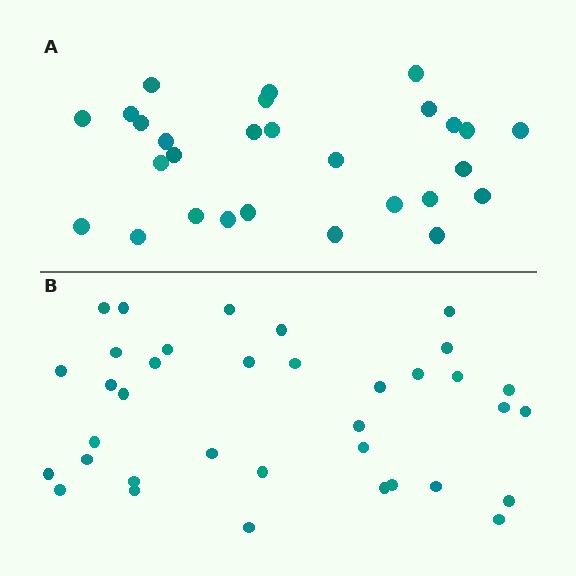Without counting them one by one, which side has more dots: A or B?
Region B (the bottom region) has more dots.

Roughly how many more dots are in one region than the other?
Region B has roughly 8 or so more dots than region A.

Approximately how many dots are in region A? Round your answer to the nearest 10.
About 30 dots. (The exact count is 28, which rounds to 30.)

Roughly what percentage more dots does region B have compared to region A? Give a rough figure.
About 30% more.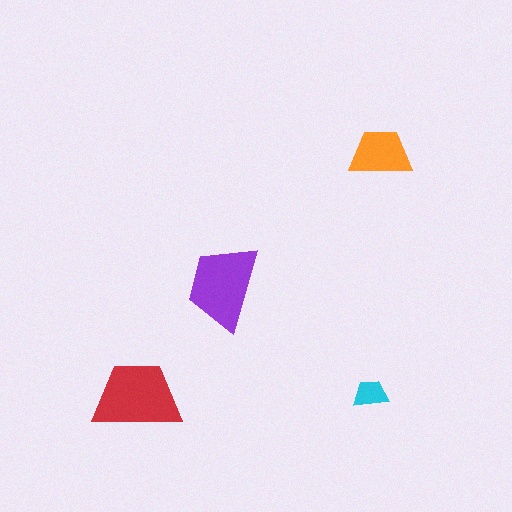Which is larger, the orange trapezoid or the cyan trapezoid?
The orange one.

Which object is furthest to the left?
The red trapezoid is leftmost.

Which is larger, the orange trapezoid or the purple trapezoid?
The purple one.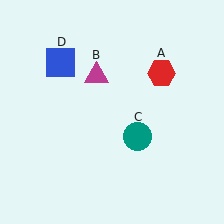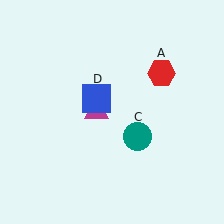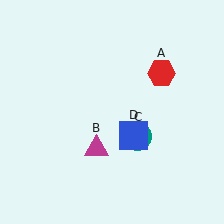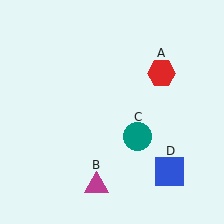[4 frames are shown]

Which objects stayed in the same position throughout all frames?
Red hexagon (object A) and teal circle (object C) remained stationary.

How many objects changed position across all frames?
2 objects changed position: magenta triangle (object B), blue square (object D).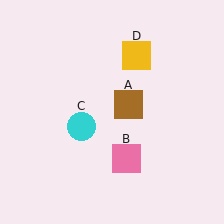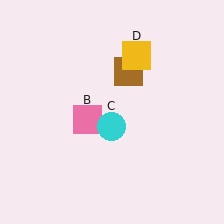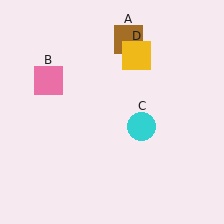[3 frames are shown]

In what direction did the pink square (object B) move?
The pink square (object B) moved up and to the left.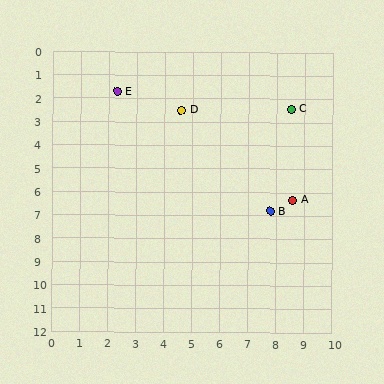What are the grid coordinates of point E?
Point E is at approximately (2.3, 1.7).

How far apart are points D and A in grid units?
Points D and A are about 5.5 grid units apart.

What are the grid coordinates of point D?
Point D is at approximately (4.6, 2.5).